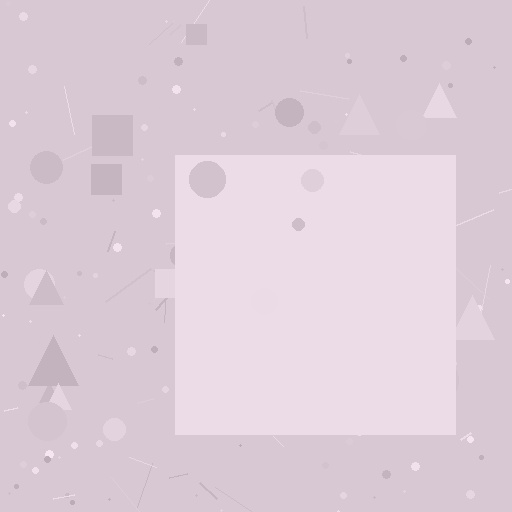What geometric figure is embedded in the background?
A square is embedded in the background.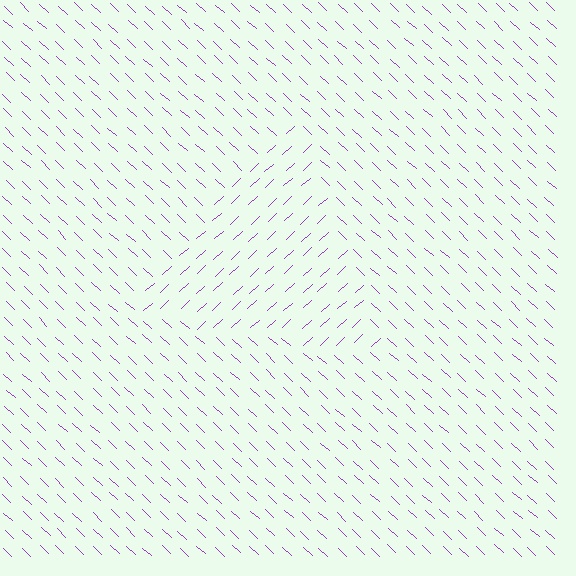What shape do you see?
I see a triangle.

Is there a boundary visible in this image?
Yes, there is a texture boundary formed by a change in line orientation.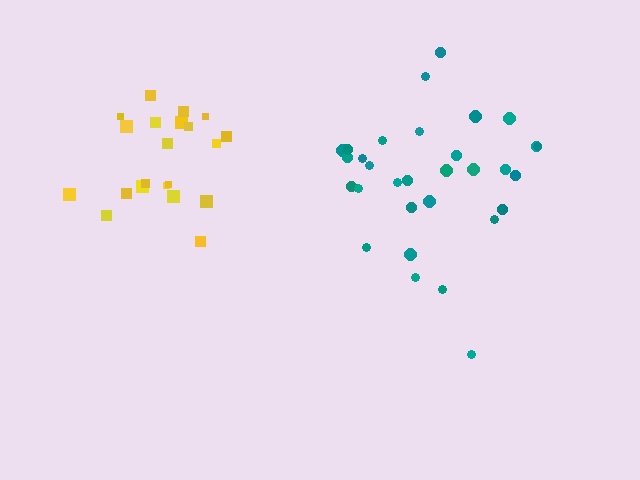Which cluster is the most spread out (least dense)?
Teal.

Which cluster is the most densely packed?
Yellow.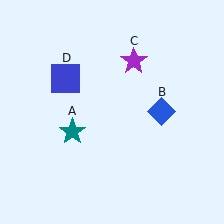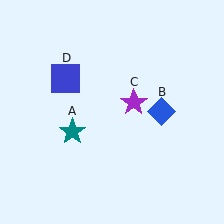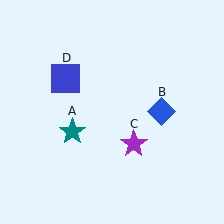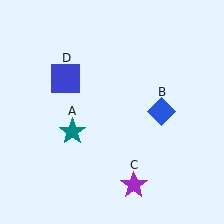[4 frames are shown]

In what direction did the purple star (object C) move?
The purple star (object C) moved down.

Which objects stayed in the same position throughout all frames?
Teal star (object A) and blue diamond (object B) and blue square (object D) remained stationary.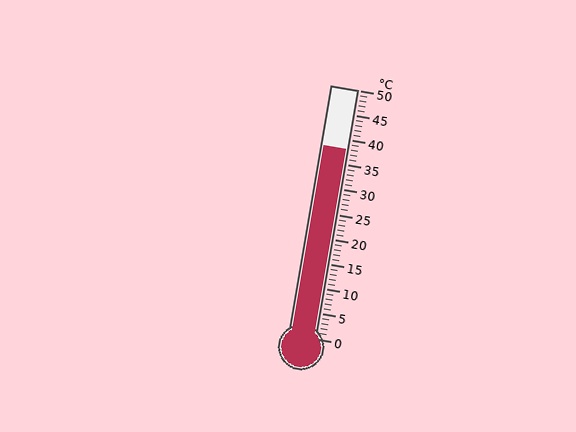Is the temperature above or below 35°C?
The temperature is above 35°C.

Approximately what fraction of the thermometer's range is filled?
The thermometer is filled to approximately 75% of its range.